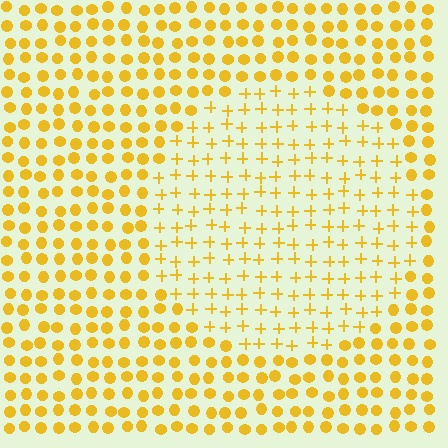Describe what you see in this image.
The image is filled with small yellow elements arranged in a uniform grid. A circle-shaped region contains plus signs, while the surrounding area contains circles. The boundary is defined purely by the change in element shape.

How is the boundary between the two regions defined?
The boundary is defined by a change in element shape: plus signs inside vs. circles outside. All elements share the same color and spacing.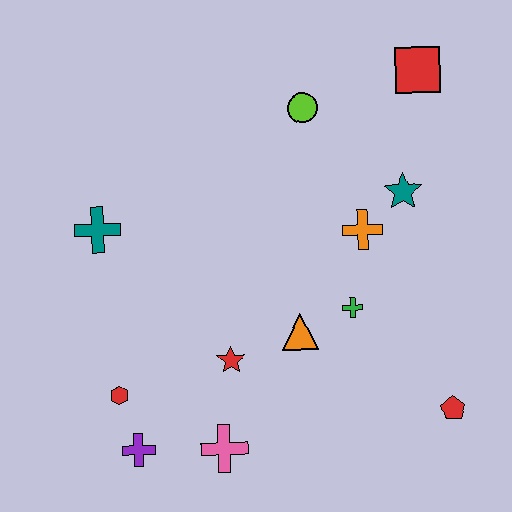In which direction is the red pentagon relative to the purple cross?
The red pentagon is to the right of the purple cross.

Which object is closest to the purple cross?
The red hexagon is closest to the purple cross.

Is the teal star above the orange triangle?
Yes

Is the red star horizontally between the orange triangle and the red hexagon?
Yes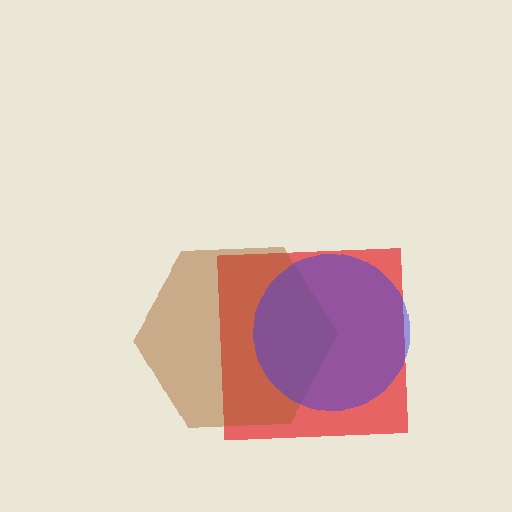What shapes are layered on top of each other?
The layered shapes are: a red square, a brown hexagon, a blue circle.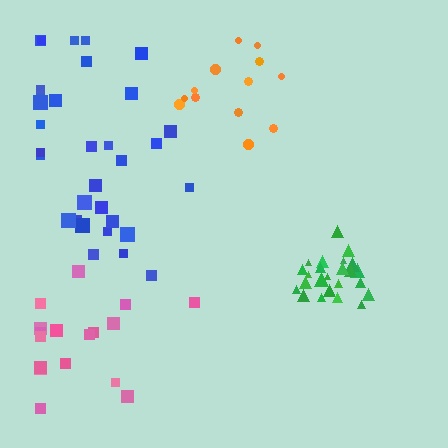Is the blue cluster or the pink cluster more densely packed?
Blue.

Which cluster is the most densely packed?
Green.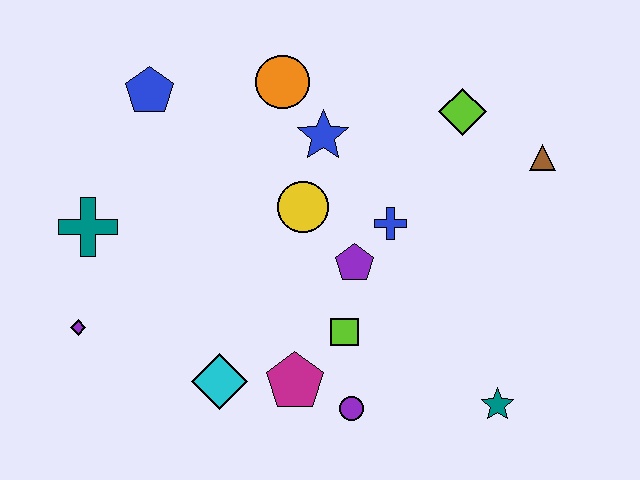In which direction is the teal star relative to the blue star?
The teal star is below the blue star.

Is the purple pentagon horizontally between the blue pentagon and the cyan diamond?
No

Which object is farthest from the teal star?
The blue pentagon is farthest from the teal star.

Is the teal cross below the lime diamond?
Yes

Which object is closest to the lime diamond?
The brown triangle is closest to the lime diamond.